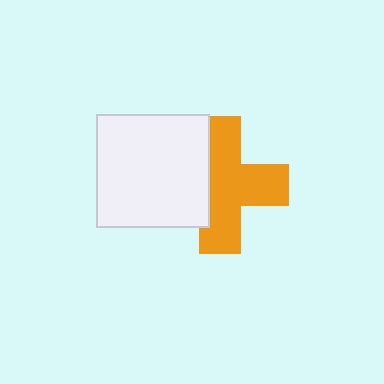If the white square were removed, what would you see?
You would see the complete orange cross.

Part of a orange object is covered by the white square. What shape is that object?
It is a cross.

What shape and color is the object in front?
The object in front is a white square.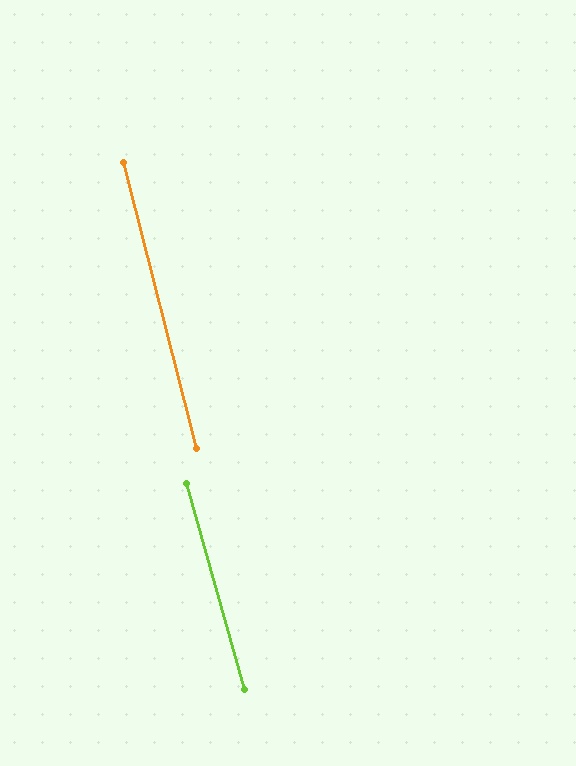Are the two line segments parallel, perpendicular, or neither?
Parallel — their directions differ by only 1.5°.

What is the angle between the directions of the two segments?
Approximately 1 degree.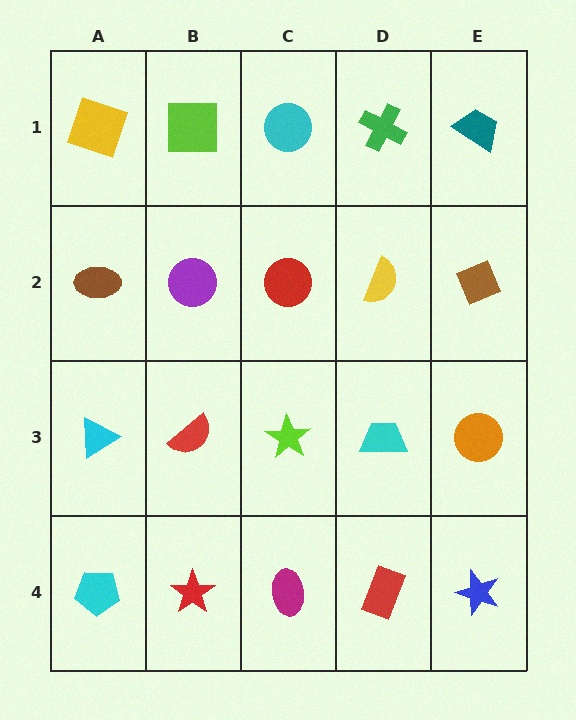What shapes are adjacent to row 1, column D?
A yellow semicircle (row 2, column D), a cyan circle (row 1, column C), a teal trapezoid (row 1, column E).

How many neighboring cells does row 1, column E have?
2.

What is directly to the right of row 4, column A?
A red star.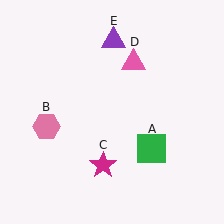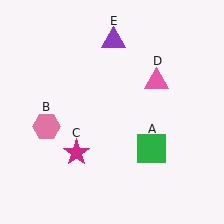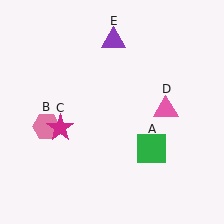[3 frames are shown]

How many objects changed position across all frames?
2 objects changed position: magenta star (object C), pink triangle (object D).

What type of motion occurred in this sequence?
The magenta star (object C), pink triangle (object D) rotated clockwise around the center of the scene.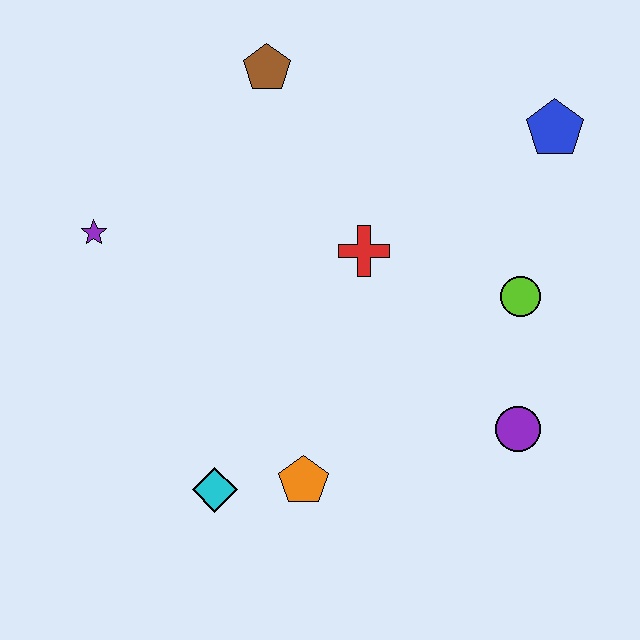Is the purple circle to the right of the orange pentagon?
Yes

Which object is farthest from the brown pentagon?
The purple circle is farthest from the brown pentagon.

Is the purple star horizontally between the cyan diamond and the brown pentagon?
No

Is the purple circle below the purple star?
Yes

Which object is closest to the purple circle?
The lime circle is closest to the purple circle.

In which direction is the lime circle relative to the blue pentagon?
The lime circle is below the blue pentagon.